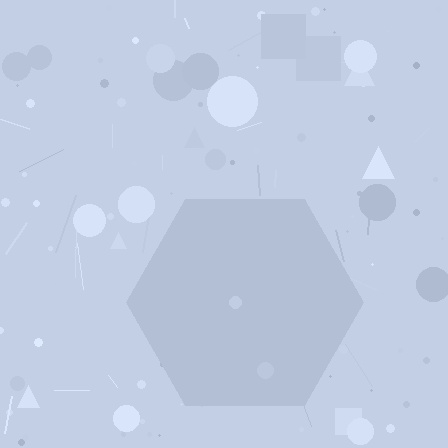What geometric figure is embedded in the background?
A hexagon is embedded in the background.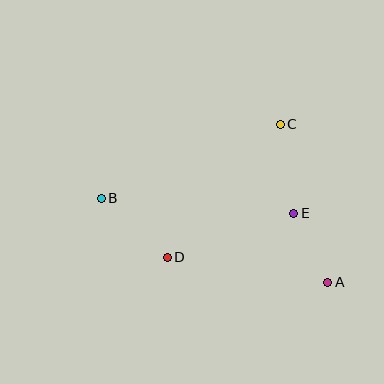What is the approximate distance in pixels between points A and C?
The distance between A and C is approximately 165 pixels.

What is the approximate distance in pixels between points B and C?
The distance between B and C is approximately 194 pixels.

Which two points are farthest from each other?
Points A and B are farthest from each other.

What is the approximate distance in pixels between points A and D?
The distance between A and D is approximately 163 pixels.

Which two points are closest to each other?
Points A and E are closest to each other.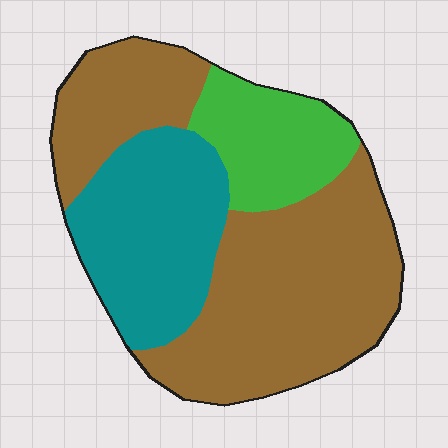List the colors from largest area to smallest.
From largest to smallest: brown, teal, green.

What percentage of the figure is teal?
Teal covers about 25% of the figure.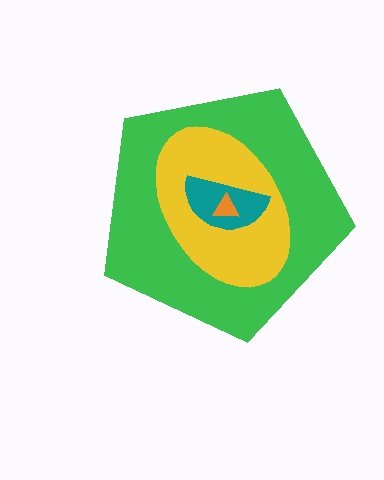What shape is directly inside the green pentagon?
The yellow ellipse.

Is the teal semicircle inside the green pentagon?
Yes.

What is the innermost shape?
The orange triangle.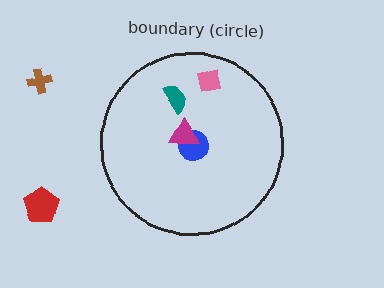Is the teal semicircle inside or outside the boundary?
Inside.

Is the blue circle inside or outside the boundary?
Inside.